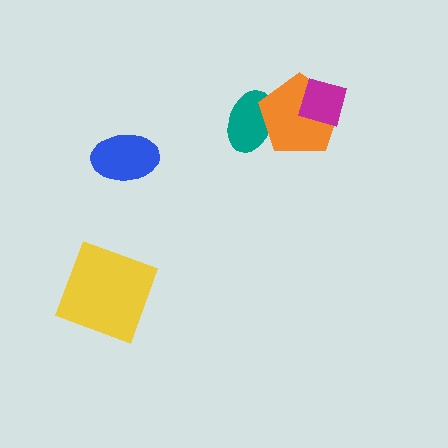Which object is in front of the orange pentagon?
The magenta diamond is in front of the orange pentagon.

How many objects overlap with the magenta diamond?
1 object overlaps with the magenta diamond.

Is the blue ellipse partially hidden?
No, no other shape covers it.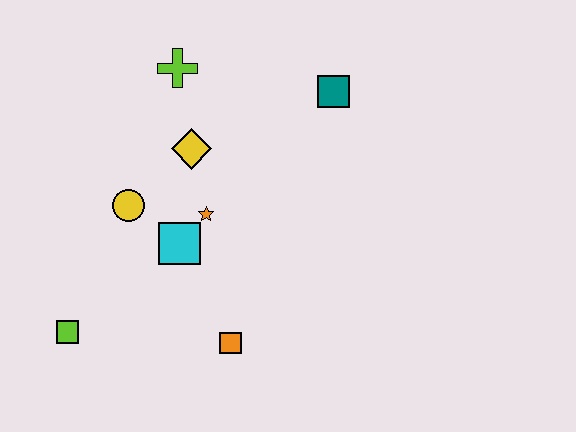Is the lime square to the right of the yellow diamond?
No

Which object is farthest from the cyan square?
The teal square is farthest from the cyan square.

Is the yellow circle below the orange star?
No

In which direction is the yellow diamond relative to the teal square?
The yellow diamond is to the left of the teal square.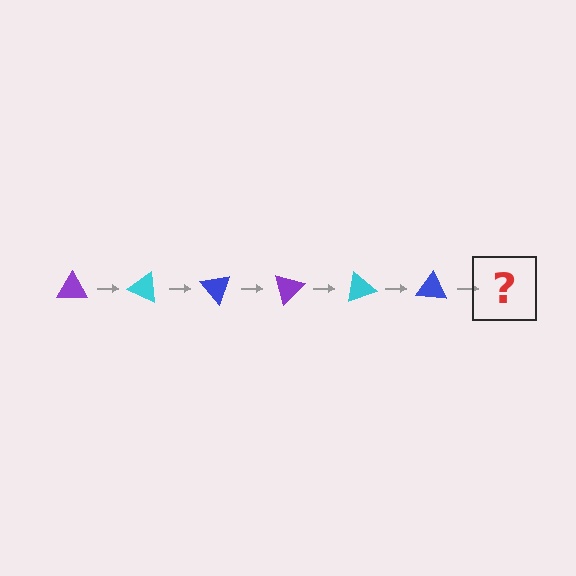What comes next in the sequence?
The next element should be a purple triangle, rotated 150 degrees from the start.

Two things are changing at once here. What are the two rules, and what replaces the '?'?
The two rules are that it rotates 25 degrees each step and the color cycles through purple, cyan, and blue. The '?' should be a purple triangle, rotated 150 degrees from the start.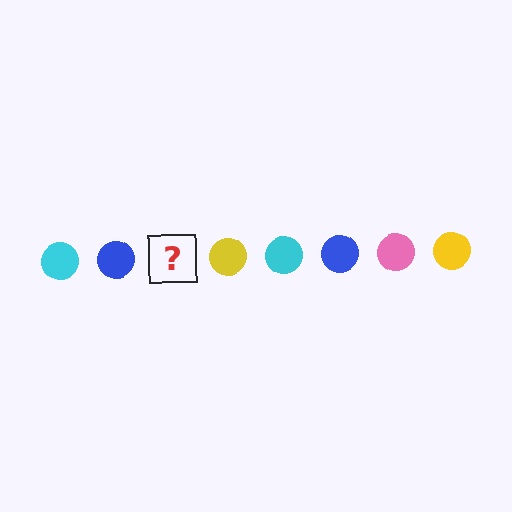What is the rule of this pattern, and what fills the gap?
The rule is that the pattern cycles through cyan, blue, pink, yellow circles. The gap should be filled with a pink circle.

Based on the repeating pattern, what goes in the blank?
The blank should be a pink circle.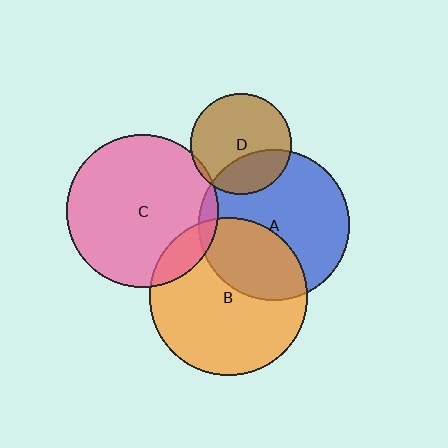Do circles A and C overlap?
Yes.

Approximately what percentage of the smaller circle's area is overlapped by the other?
Approximately 5%.